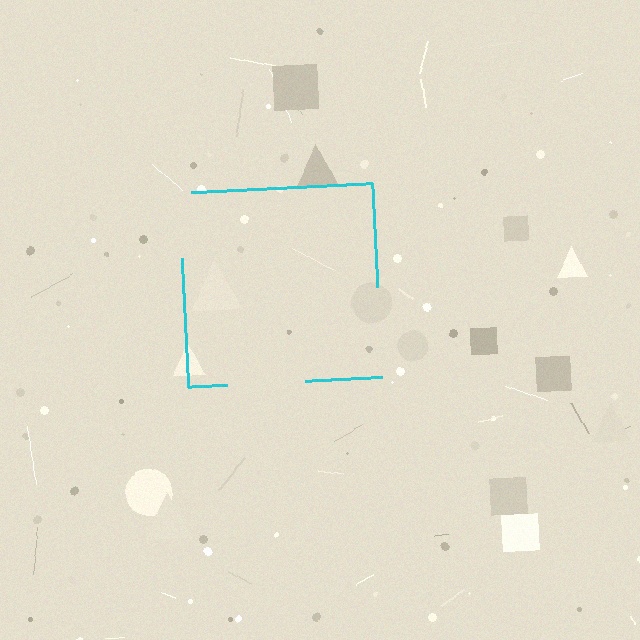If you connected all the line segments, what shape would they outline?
They would outline a square.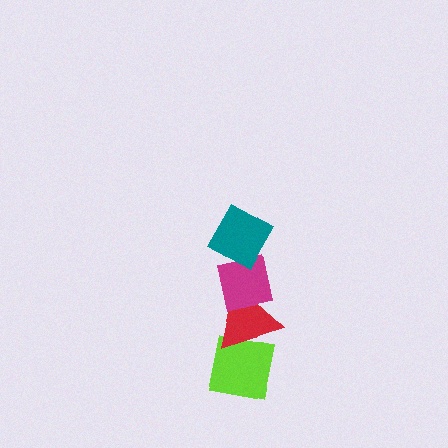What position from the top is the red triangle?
The red triangle is 3rd from the top.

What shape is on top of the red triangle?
The magenta square is on top of the red triangle.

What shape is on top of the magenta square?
The teal diamond is on top of the magenta square.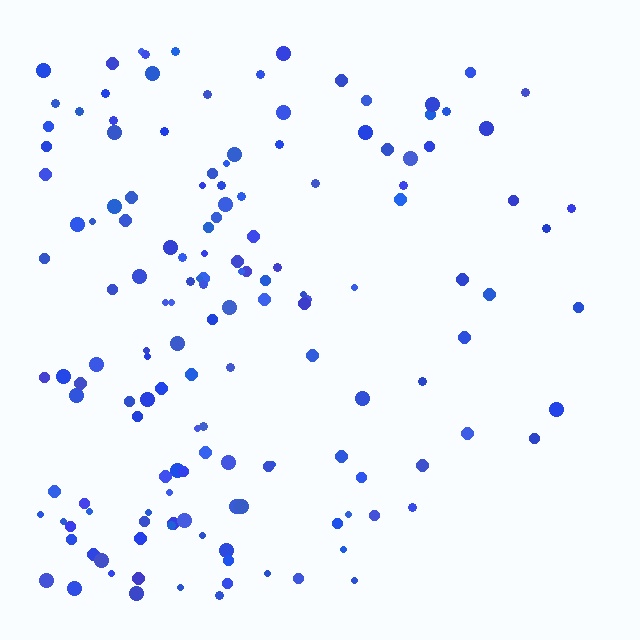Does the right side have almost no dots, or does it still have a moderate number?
Still a moderate number, just noticeably fewer than the left.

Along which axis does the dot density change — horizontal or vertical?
Horizontal.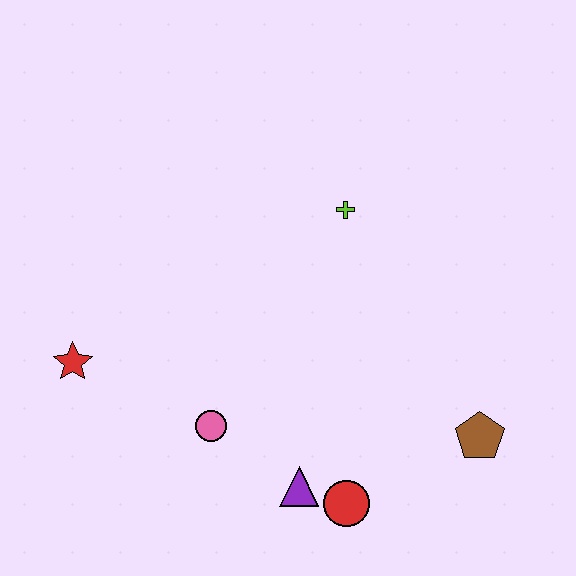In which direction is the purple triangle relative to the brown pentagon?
The purple triangle is to the left of the brown pentagon.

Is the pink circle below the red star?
Yes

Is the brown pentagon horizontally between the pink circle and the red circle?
No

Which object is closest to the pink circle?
The purple triangle is closest to the pink circle.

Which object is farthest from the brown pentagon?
The red star is farthest from the brown pentagon.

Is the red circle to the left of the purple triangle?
No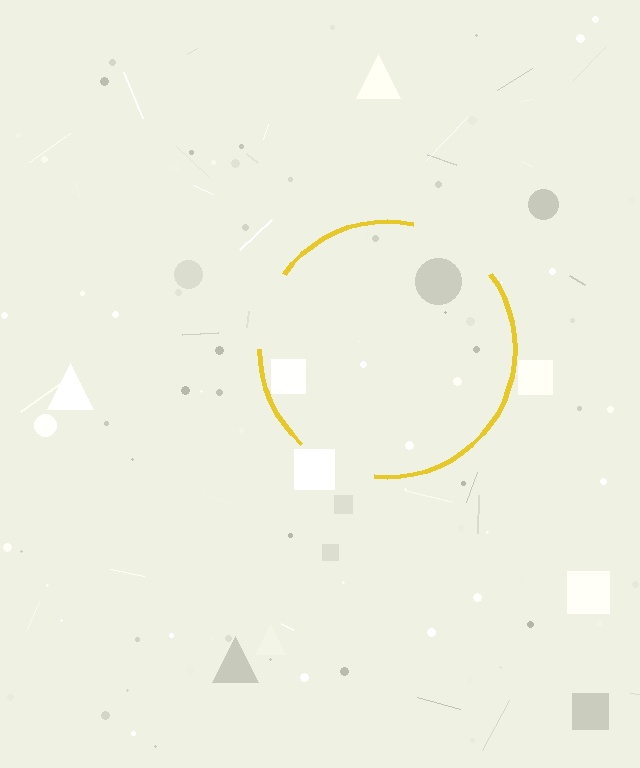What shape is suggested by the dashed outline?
The dashed outline suggests a circle.